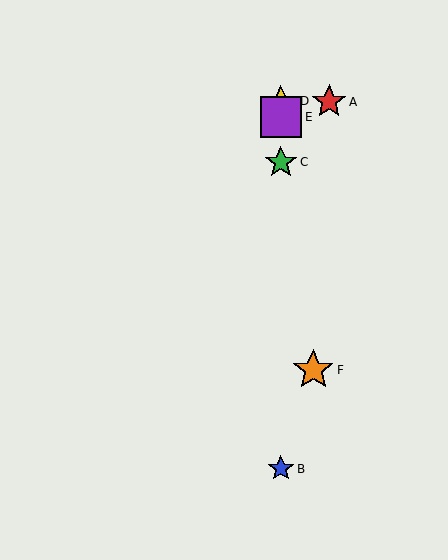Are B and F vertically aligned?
No, B is at x≈281 and F is at x≈313.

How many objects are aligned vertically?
4 objects (B, C, D, E) are aligned vertically.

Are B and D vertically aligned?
Yes, both are at x≈281.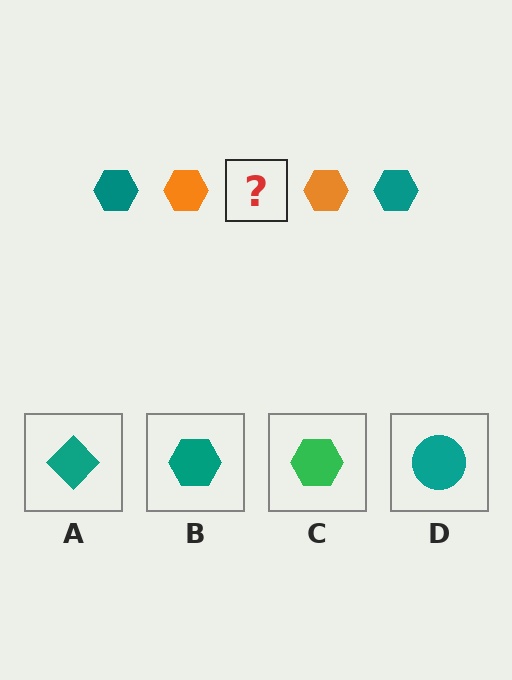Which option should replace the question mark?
Option B.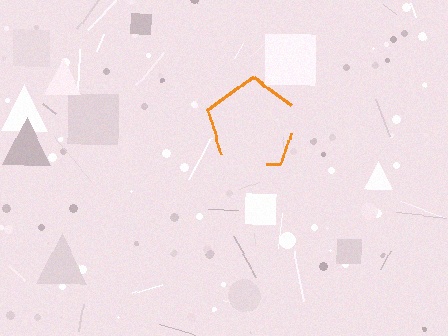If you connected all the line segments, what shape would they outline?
They would outline a pentagon.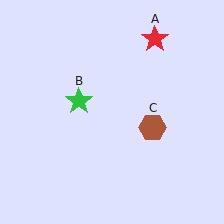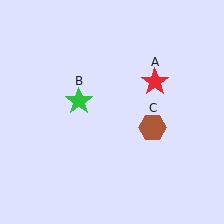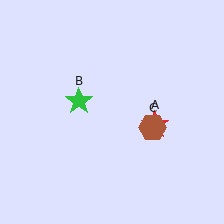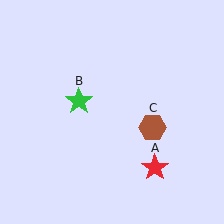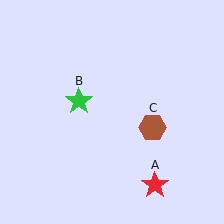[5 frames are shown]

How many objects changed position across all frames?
1 object changed position: red star (object A).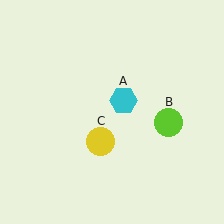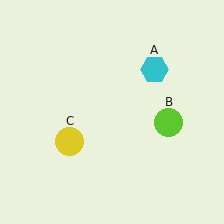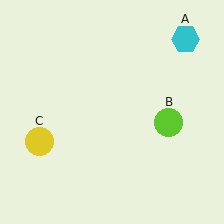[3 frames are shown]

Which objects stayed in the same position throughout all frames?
Lime circle (object B) remained stationary.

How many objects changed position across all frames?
2 objects changed position: cyan hexagon (object A), yellow circle (object C).